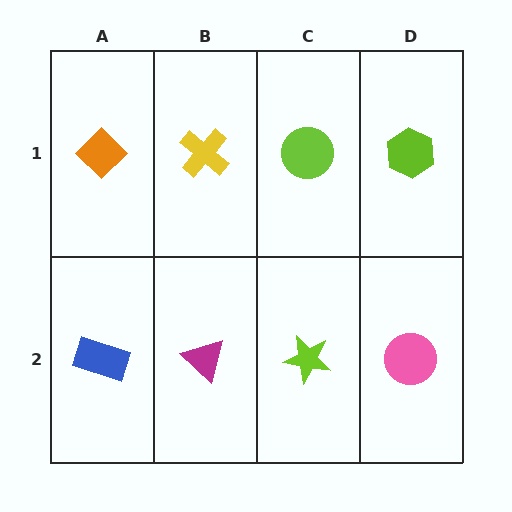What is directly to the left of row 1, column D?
A lime circle.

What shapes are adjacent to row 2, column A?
An orange diamond (row 1, column A), a magenta triangle (row 2, column B).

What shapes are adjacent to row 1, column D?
A pink circle (row 2, column D), a lime circle (row 1, column C).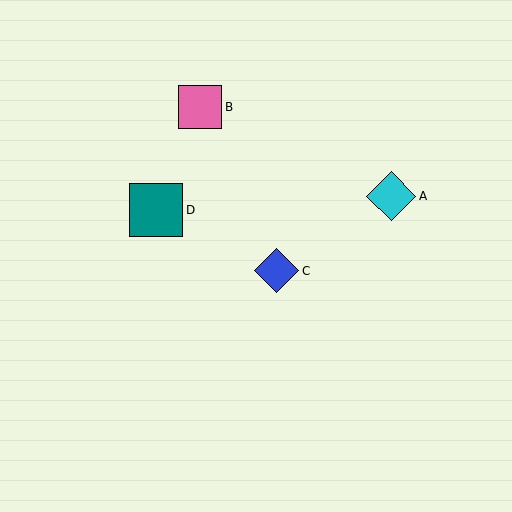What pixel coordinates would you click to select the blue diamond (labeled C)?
Click at (277, 271) to select the blue diamond C.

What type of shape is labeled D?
Shape D is a teal square.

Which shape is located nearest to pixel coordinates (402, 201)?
The cyan diamond (labeled A) at (391, 196) is nearest to that location.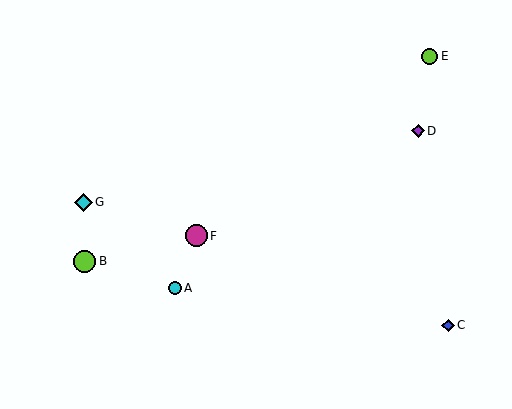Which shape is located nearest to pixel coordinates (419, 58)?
The lime circle (labeled E) at (430, 56) is nearest to that location.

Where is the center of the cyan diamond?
The center of the cyan diamond is at (84, 202).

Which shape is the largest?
The lime circle (labeled B) is the largest.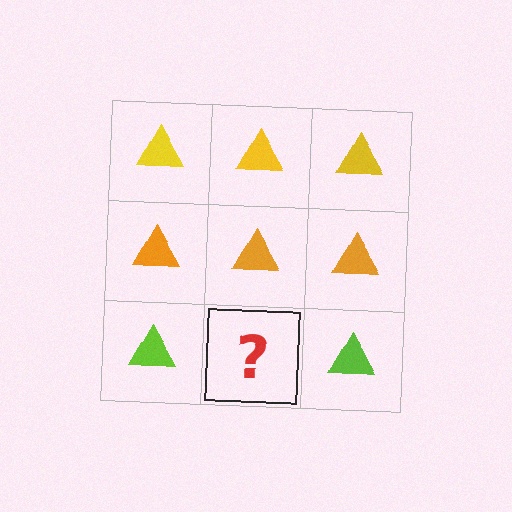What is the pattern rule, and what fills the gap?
The rule is that each row has a consistent color. The gap should be filled with a lime triangle.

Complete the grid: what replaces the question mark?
The question mark should be replaced with a lime triangle.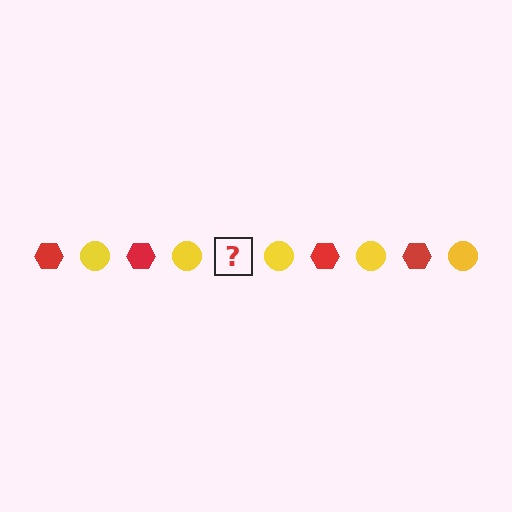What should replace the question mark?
The question mark should be replaced with a red hexagon.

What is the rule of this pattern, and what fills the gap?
The rule is that the pattern alternates between red hexagon and yellow circle. The gap should be filled with a red hexagon.